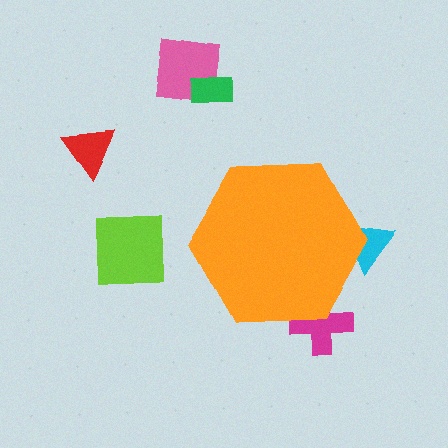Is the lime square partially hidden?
No, the lime square is fully visible.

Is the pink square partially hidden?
No, the pink square is fully visible.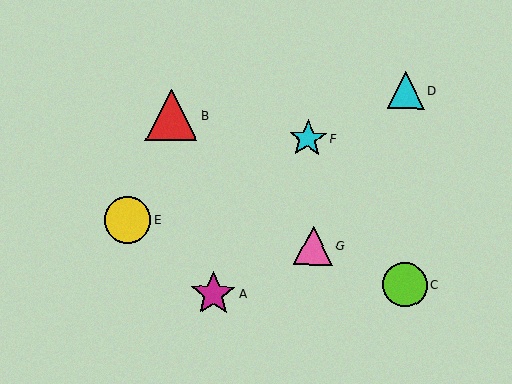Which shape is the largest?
The red triangle (labeled B) is the largest.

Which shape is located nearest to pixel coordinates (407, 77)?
The cyan triangle (labeled D) at (406, 91) is nearest to that location.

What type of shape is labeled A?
Shape A is a magenta star.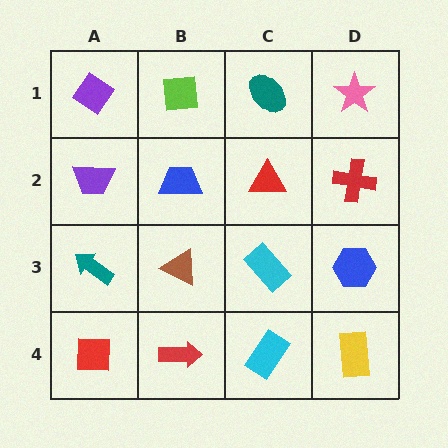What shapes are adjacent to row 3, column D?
A red cross (row 2, column D), a yellow rectangle (row 4, column D), a cyan rectangle (row 3, column C).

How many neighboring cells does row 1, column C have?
3.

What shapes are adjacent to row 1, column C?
A red triangle (row 2, column C), a lime square (row 1, column B), a pink star (row 1, column D).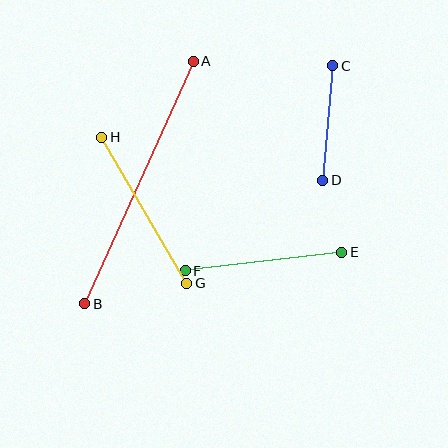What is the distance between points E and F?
The distance is approximately 158 pixels.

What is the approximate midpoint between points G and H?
The midpoint is at approximately (144, 210) pixels.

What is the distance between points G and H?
The distance is approximately 169 pixels.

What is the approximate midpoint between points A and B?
The midpoint is at approximately (139, 182) pixels.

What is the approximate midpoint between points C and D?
The midpoint is at approximately (328, 123) pixels.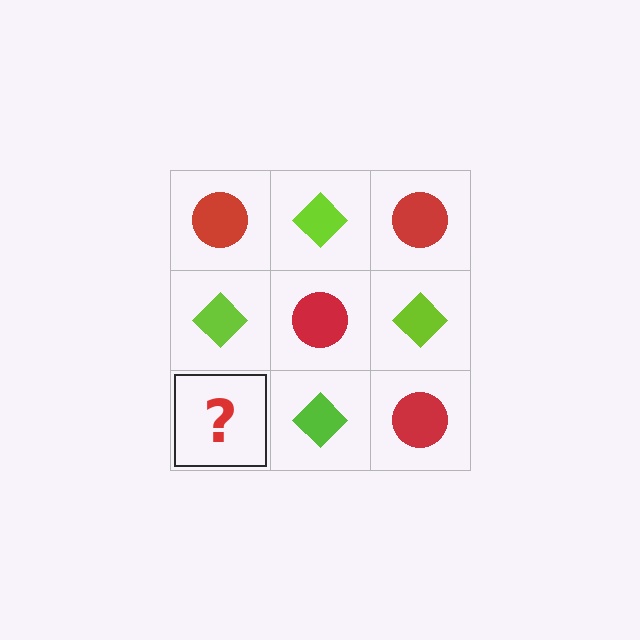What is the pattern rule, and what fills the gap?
The rule is that it alternates red circle and lime diamond in a checkerboard pattern. The gap should be filled with a red circle.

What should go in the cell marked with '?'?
The missing cell should contain a red circle.